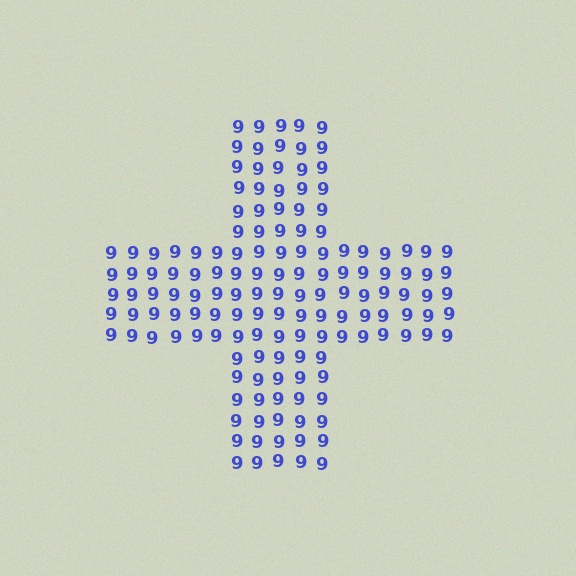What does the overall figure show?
The overall figure shows a cross.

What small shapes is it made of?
It is made of small digit 9's.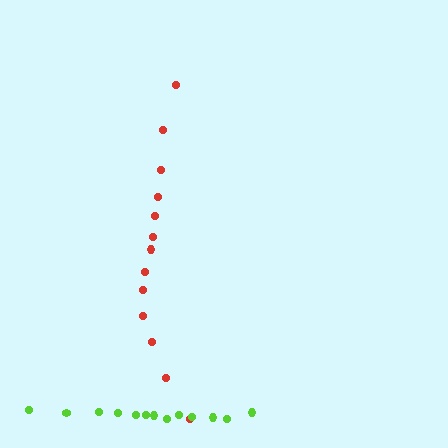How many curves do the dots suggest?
There are 2 distinct paths.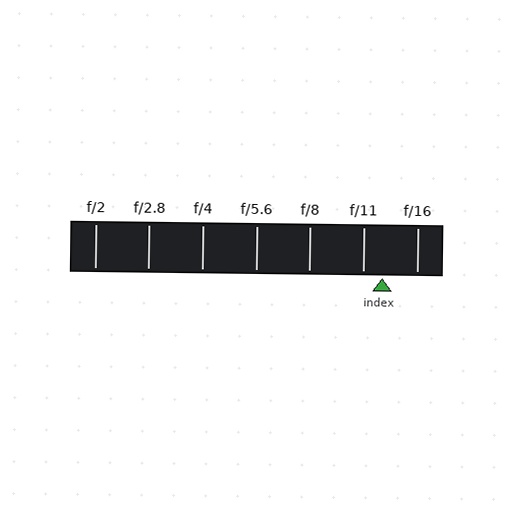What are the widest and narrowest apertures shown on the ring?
The widest aperture shown is f/2 and the narrowest is f/16.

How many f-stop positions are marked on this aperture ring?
There are 7 f-stop positions marked.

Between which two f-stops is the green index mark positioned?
The index mark is between f/11 and f/16.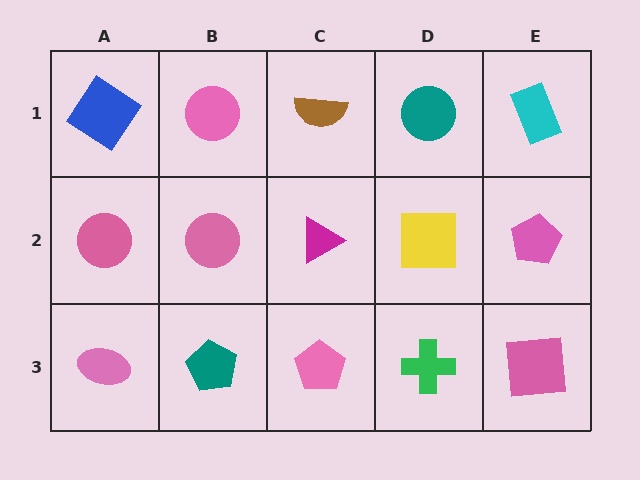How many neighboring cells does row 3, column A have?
2.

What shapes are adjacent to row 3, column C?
A magenta triangle (row 2, column C), a teal pentagon (row 3, column B), a green cross (row 3, column D).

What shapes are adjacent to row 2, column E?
A cyan rectangle (row 1, column E), a pink square (row 3, column E), a yellow square (row 2, column D).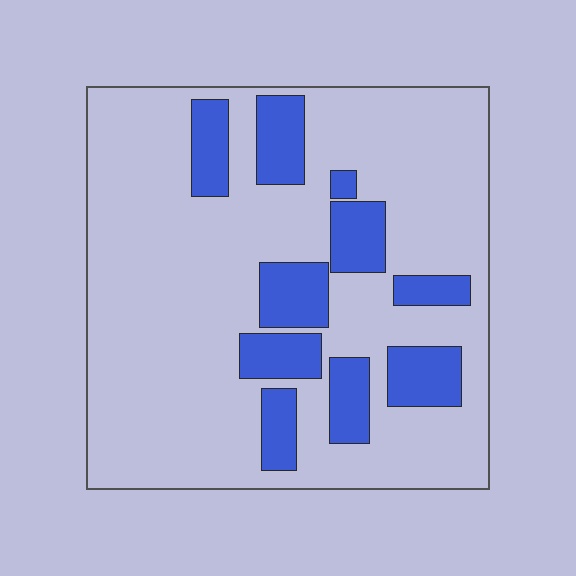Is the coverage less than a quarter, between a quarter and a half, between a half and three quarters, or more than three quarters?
Less than a quarter.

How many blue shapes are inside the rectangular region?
10.